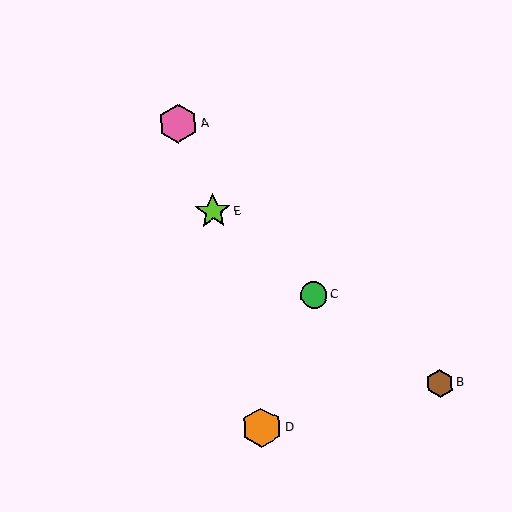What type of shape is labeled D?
Shape D is an orange hexagon.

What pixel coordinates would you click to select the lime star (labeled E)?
Click at (213, 211) to select the lime star E.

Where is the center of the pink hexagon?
The center of the pink hexagon is at (178, 124).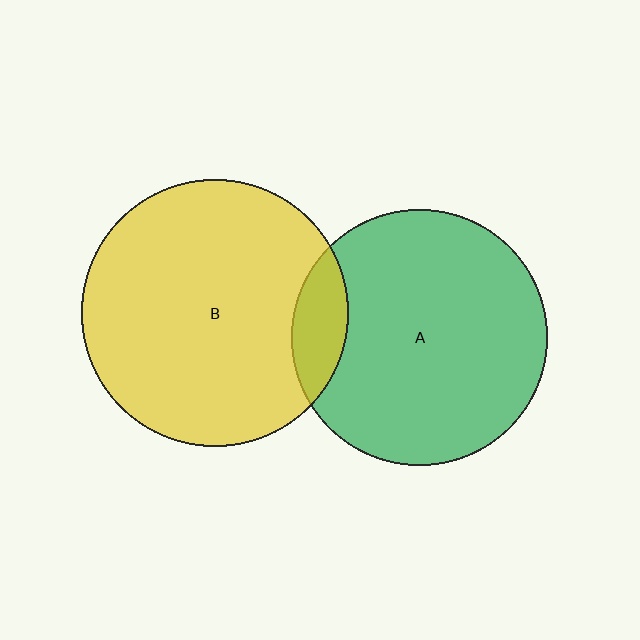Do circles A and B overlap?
Yes.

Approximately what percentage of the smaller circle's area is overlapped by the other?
Approximately 10%.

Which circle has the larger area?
Circle B (yellow).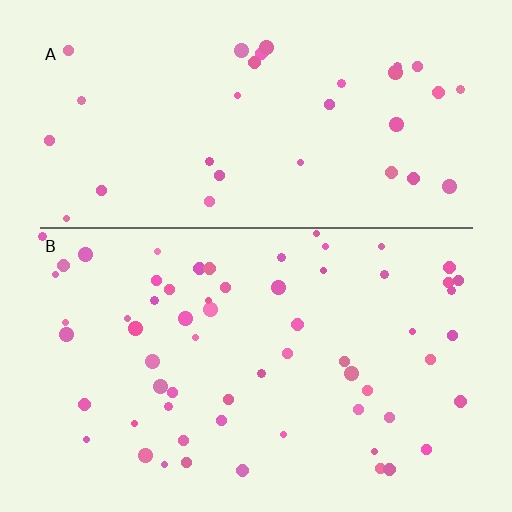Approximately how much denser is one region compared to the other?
Approximately 1.9× — region B over region A.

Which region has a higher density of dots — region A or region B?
B (the bottom).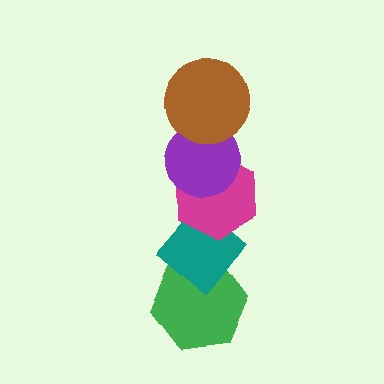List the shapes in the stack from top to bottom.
From top to bottom: the brown circle, the purple circle, the magenta hexagon, the teal diamond, the green hexagon.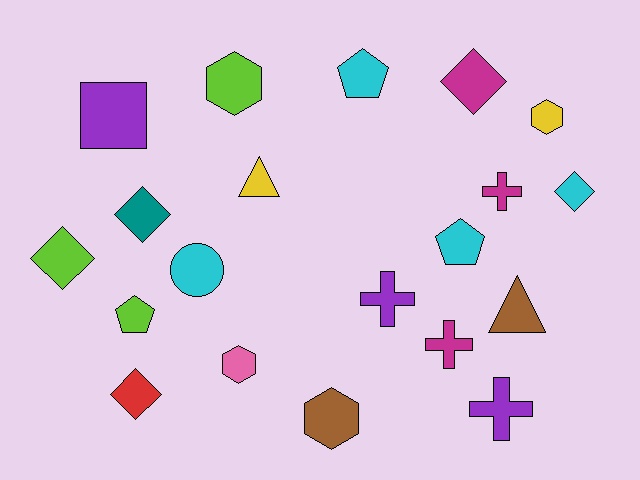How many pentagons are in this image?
There are 3 pentagons.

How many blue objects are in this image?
There are no blue objects.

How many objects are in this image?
There are 20 objects.